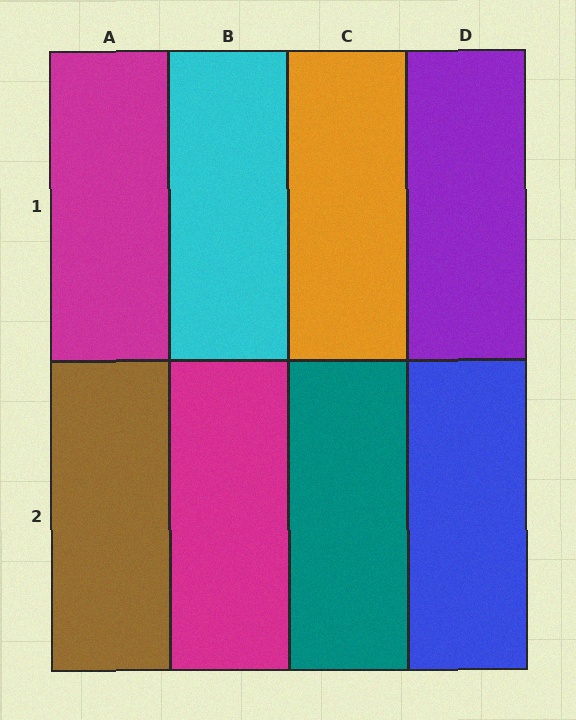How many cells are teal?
1 cell is teal.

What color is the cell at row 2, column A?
Brown.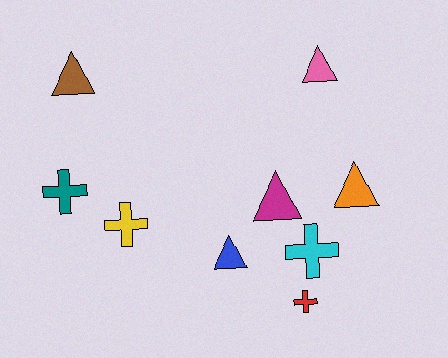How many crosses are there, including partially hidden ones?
There are 4 crosses.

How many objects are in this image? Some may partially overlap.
There are 9 objects.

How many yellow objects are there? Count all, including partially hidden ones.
There is 1 yellow object.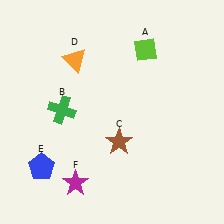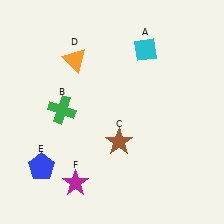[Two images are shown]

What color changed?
The diamond (A) changed from lime in Image 1 to cyan in Image 2.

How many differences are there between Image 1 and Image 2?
There is 1 difference between the two images.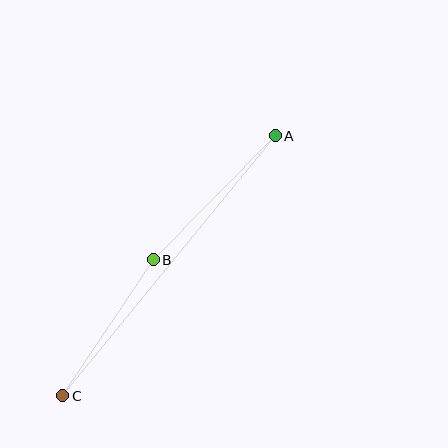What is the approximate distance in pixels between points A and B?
The distance between A and B is approximately 174 pixels.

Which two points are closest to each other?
Points B and C are closest to each other.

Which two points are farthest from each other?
Points A and C are farthest from each other.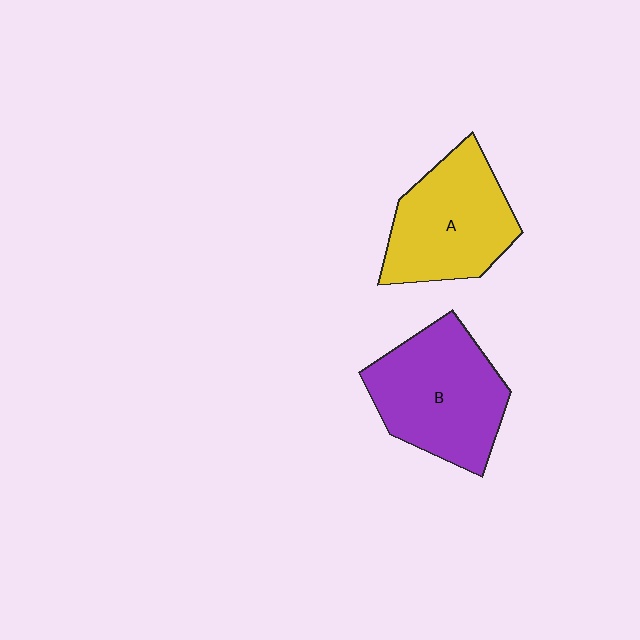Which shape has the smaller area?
Shape A (yellow).